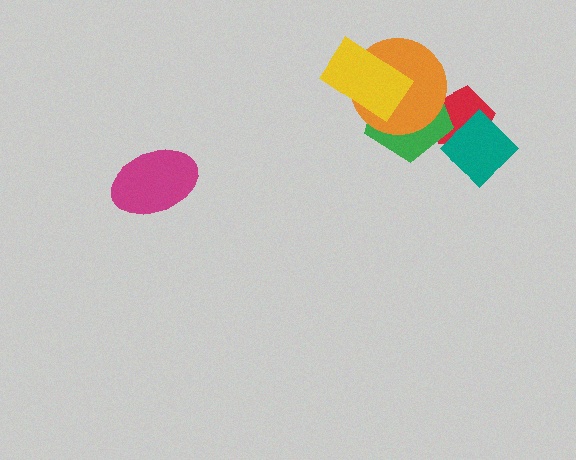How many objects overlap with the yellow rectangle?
2 objects overlap with the yellow rectangle.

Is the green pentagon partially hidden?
Yes, it is partially covered by another shape.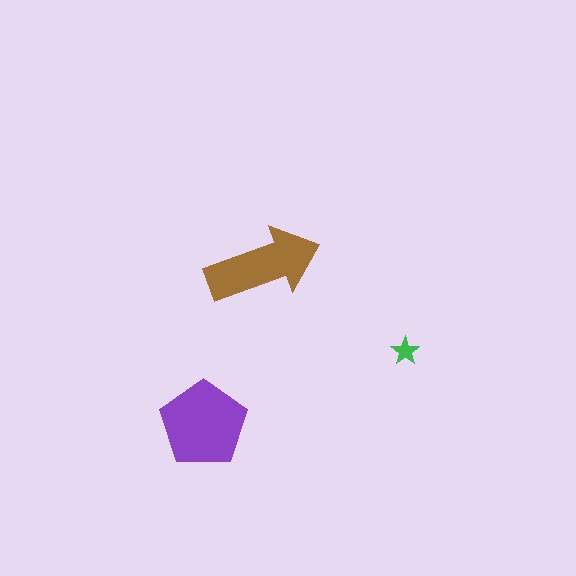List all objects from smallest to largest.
The green star, the brown arrow, the purple pentagon.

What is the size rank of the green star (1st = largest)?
3rd.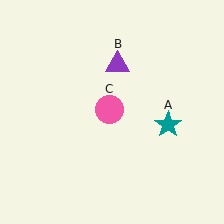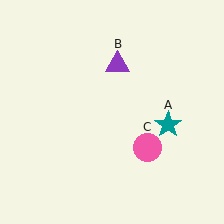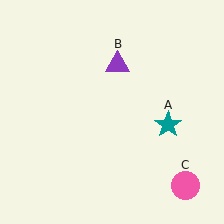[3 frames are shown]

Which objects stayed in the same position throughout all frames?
Teal star (object A) and purple triangle (object B) remained stationary.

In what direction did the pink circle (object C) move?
The pink circle (object C) moved down and to the right.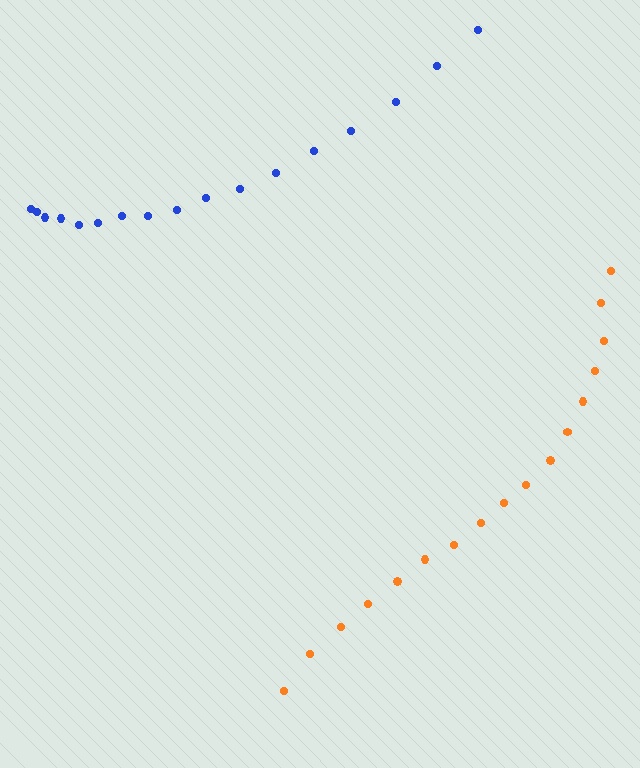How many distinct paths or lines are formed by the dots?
There are 2 distinct paths.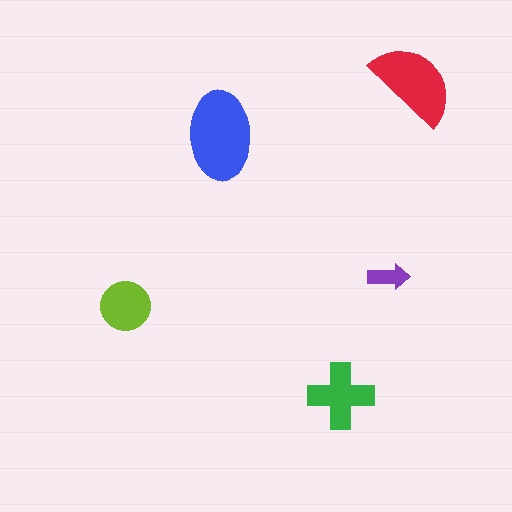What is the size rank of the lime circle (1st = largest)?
4th.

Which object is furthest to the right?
The red semicircle is rightmost.